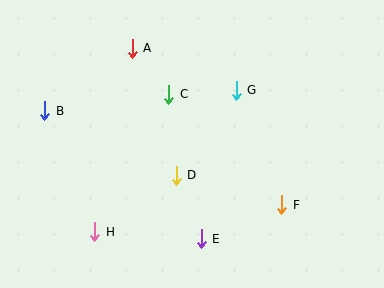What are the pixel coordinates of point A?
Point A is at (132, 48).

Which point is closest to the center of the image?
Point D at (176, 175) is closest to the center.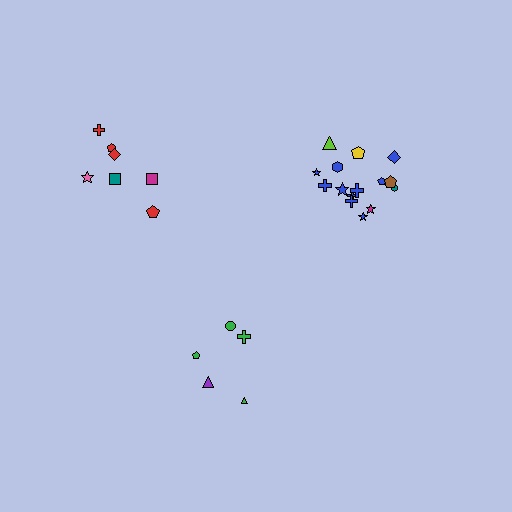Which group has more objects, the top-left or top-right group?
The top-right group.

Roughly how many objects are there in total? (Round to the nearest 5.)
Roughly 25 objects in total.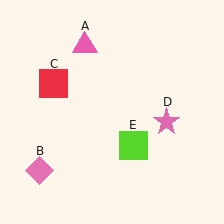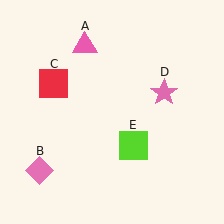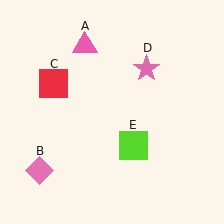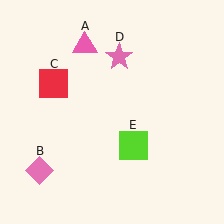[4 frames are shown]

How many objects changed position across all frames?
1 object changed position: pink star (object D).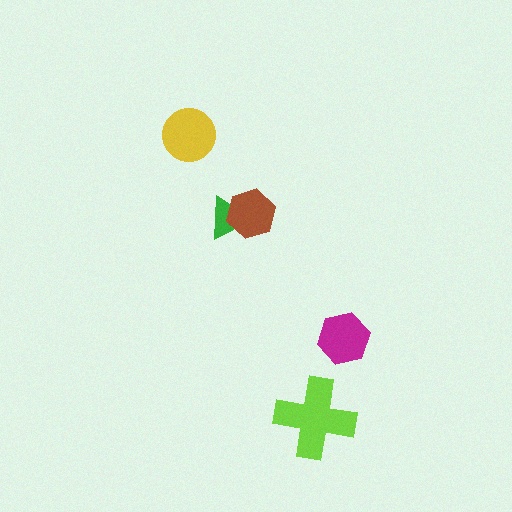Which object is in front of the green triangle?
The brown hexagon is in front of the green triangle.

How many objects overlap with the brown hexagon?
1 object overlaps with the brown hexagon.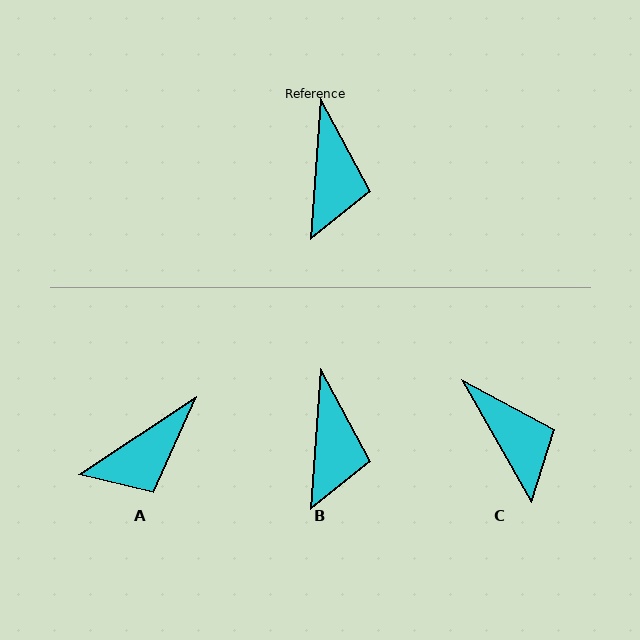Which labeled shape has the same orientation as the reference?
B.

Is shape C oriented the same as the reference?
No, it is off by about 34 degrees.